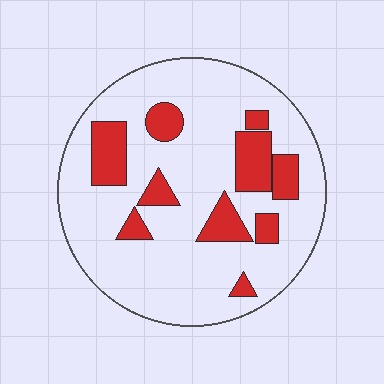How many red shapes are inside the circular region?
10.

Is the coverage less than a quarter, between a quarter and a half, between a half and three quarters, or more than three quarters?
Less than a quarter.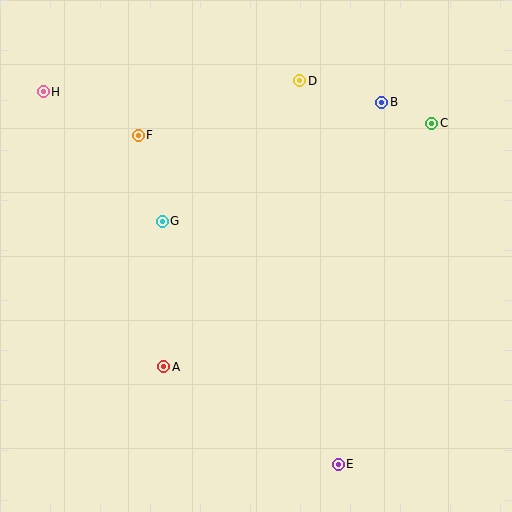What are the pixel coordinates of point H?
Point H is at (43, 92).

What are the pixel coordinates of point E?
Point E is at (338, 464).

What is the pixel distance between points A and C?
The distance between A and C is 362 pixels.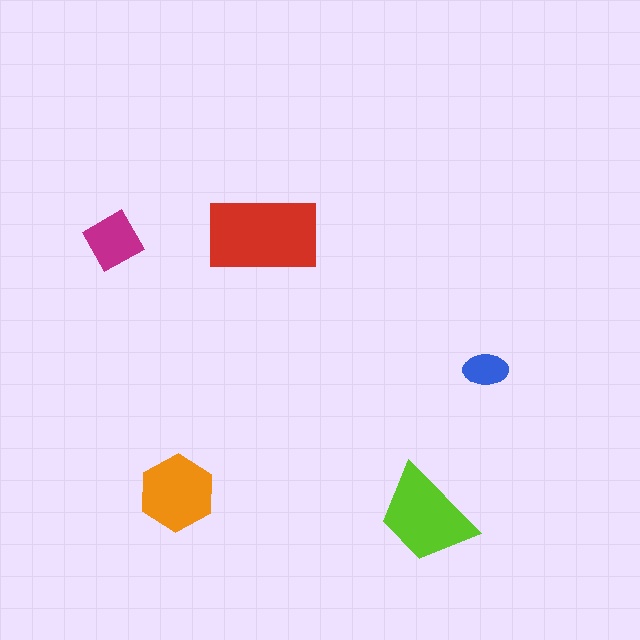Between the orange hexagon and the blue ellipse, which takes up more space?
The orange hexagon.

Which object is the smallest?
The blue ellipse.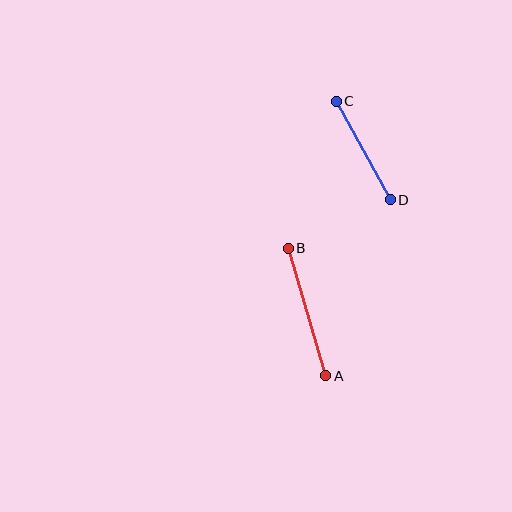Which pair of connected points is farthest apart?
Points A and B are farthest apart.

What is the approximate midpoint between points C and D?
The midpoint is at approximately (363, 150) pixels.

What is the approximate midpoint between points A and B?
The midpoint is at approximately (307, 312) pixels.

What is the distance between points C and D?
The distance is approximately 112 pixels.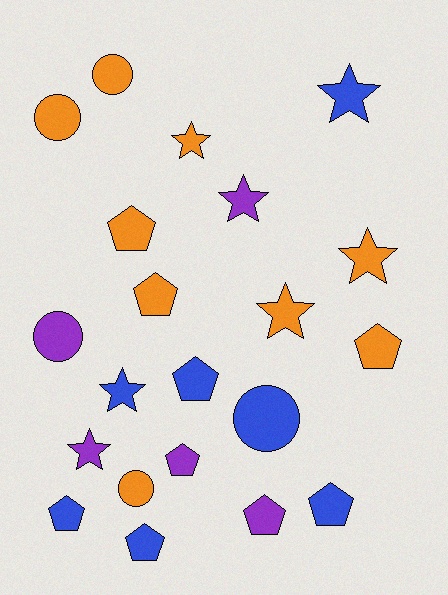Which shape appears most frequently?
Pentagon, with 9 objects.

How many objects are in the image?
There are 21 objects.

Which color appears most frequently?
Orange, with 9 objects.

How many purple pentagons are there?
There are 2 purple pentagons.